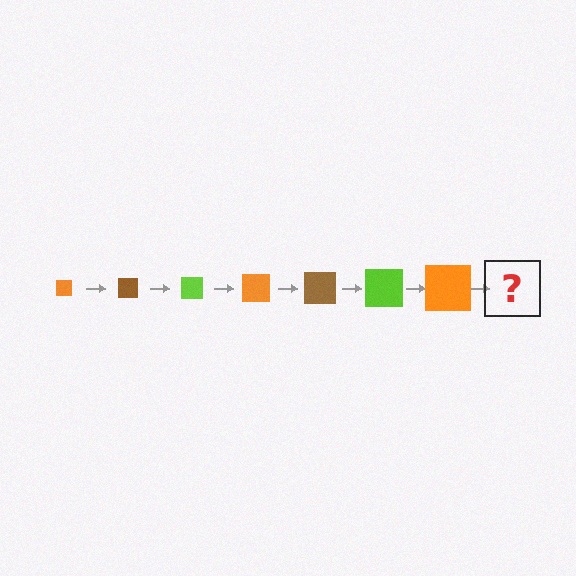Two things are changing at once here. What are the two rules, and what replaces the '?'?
The two rules are that the square grows larger each step and the color cycles through orange, brown, and lime. The '?' should be a brown square, larger than the previous one.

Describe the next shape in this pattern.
It should be a brown square, larger than the previous one.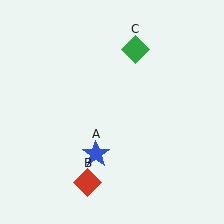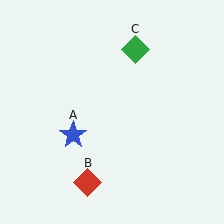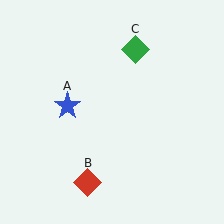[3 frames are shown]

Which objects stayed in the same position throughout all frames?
Red diamond (object B) and green diamond (object C) remained stationary.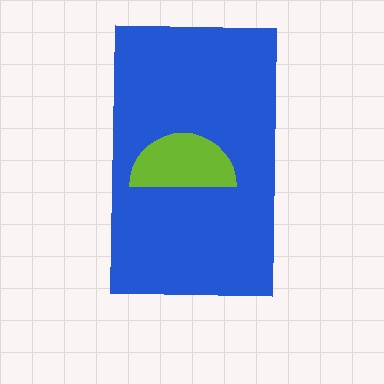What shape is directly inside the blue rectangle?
The lime semicircle.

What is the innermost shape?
The lime semicircle.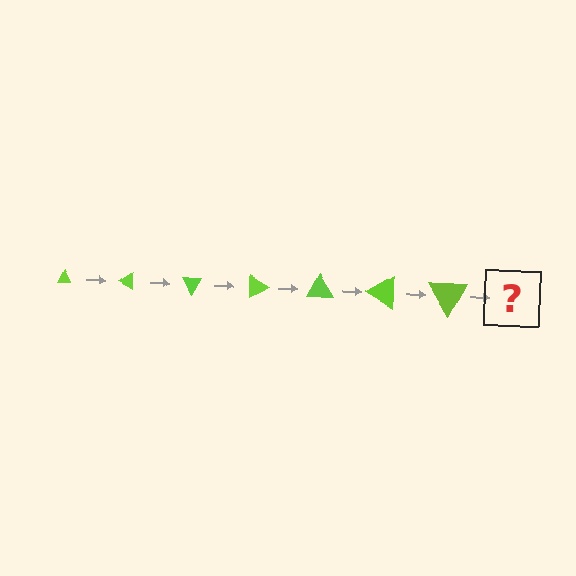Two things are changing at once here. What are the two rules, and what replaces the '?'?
The two rules are that the triangle grows larger each step and it rotates 30 degrees each step. The '?' should be a triangle, larger than the previous one and rotated 210 degrees from the start.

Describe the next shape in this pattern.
It should be a triangle, larger than the previous one and rotated 210 degrees from the start.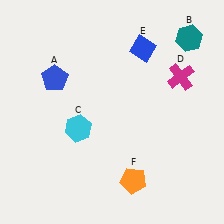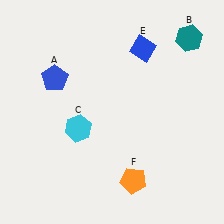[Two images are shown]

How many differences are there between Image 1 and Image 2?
There is 1 difference between the two images.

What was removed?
The magenta cross (D) was removed in Image 2.